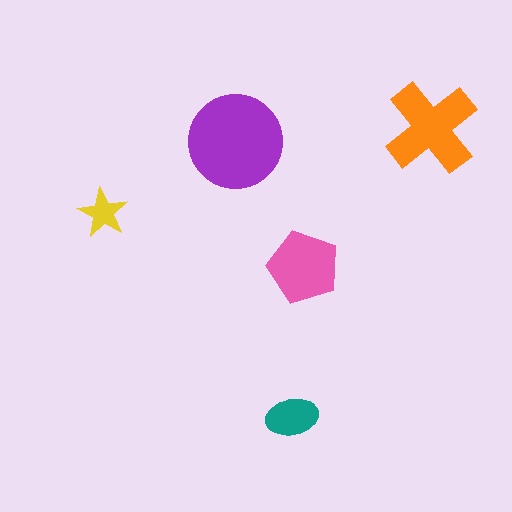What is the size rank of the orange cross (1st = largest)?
2nd.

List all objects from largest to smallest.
The purple circle, the orange cross, the pink pentagon, the teal ellipse, the yellow star.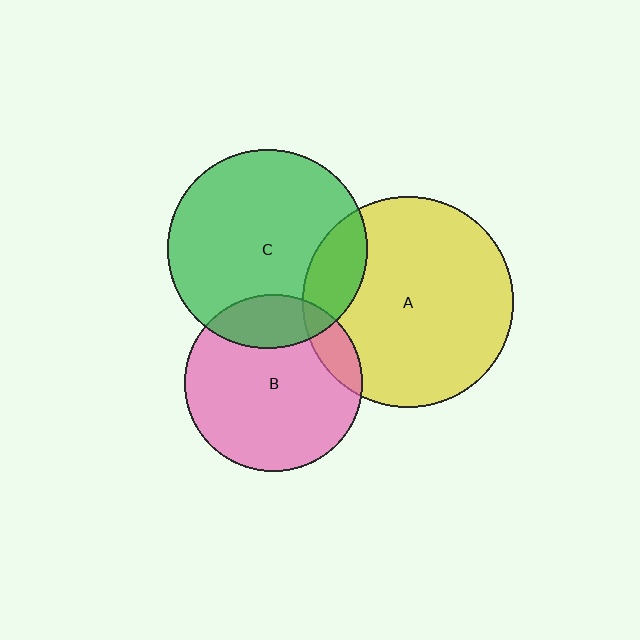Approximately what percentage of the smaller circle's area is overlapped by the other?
Approximately 20%.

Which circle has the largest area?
Circle A (yellow).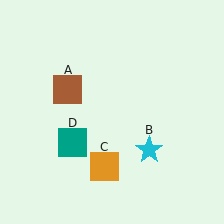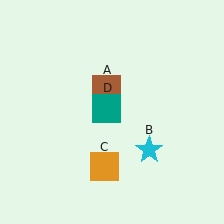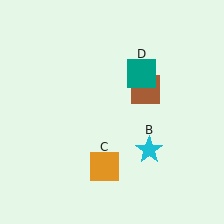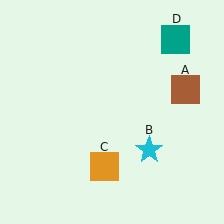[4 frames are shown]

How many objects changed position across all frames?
2 objects changed position: brown square (object A), teal square (object D).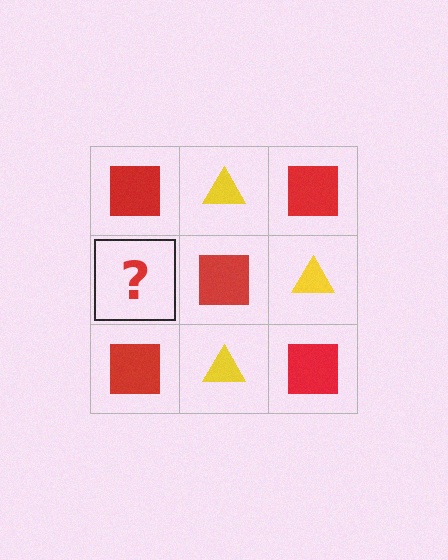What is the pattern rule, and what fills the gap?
The rule is that it alternates red square and yellow triangle in a checkerboard pattern. The gap should be filled with a yellow triangle.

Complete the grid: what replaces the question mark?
The question mark should be replaced with a yellow triangle.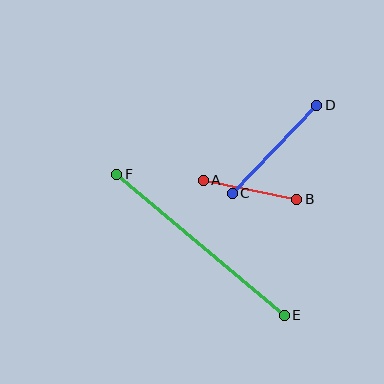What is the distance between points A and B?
The distance is approximately 95 pixels.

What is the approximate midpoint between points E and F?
The midpoint is at approximately (200, 245) pixels.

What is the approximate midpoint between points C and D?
The midpoint is at approximately (274, 149) pixels.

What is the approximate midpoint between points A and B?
The midpoint is at approximately (250, 190) pixels.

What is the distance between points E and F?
The distance is approximately 219 pixels.